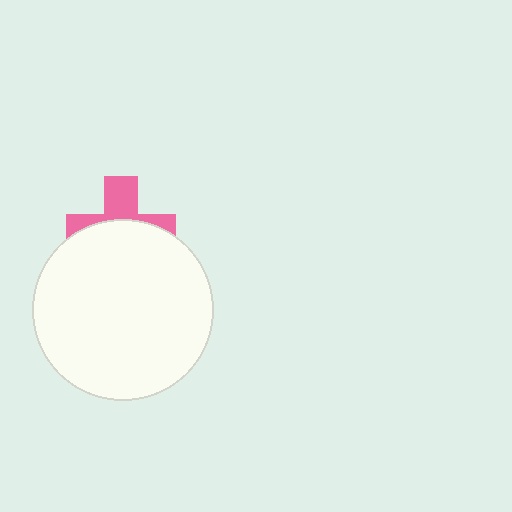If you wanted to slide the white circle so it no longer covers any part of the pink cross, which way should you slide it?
Slide it down — that is the most direct way to separate the two shapes.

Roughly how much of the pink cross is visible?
A small part of it is visible (roughly 40%).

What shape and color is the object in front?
The object in front is a white circle.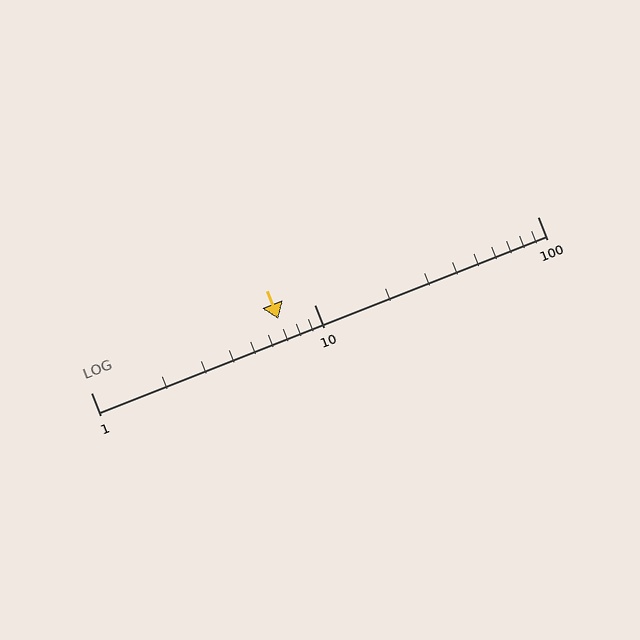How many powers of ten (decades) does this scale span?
The scale spans 2 decades, from 1 to 100.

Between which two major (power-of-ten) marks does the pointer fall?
The pointer is between 1 and 10.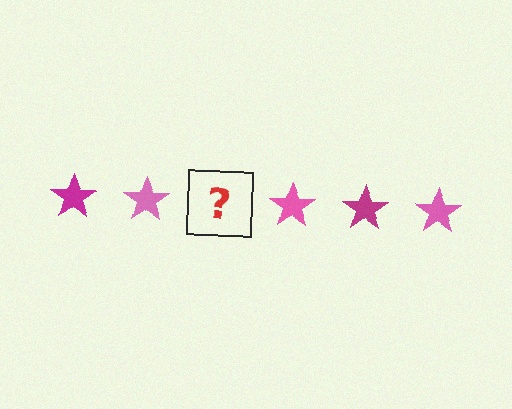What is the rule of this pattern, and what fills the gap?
The rule is that the pattern cycles through magenta, pink stars. The gap should be filled with a magenta star.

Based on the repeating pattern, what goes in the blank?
The blank should be a magenta star.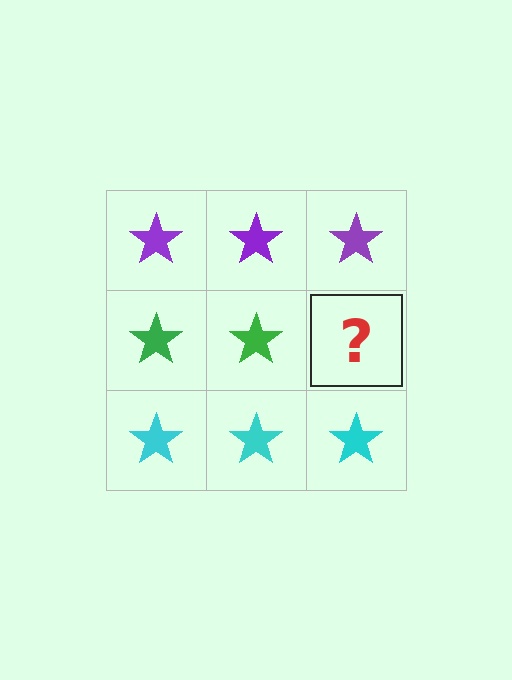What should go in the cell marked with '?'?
The missing cell should contain a green star.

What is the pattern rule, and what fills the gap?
The rule is that each row has a consistent color. The gap should be filled with a green star.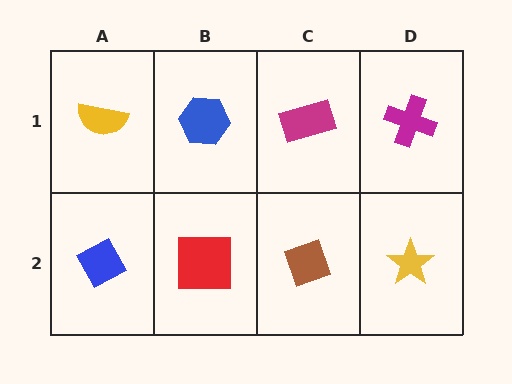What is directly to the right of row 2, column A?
A red square.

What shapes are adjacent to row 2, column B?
A blue hexagon (row 1, column B), a blue diamond (row 2, column A), a brown diamond (row 2, column C).